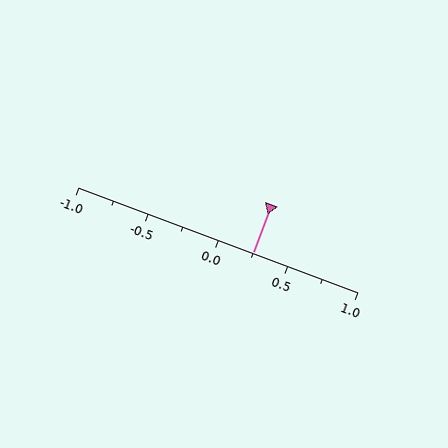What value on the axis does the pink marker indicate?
The marker indicates approximately 0.25.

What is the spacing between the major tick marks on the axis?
The major ticks are spaced 0.5 apart.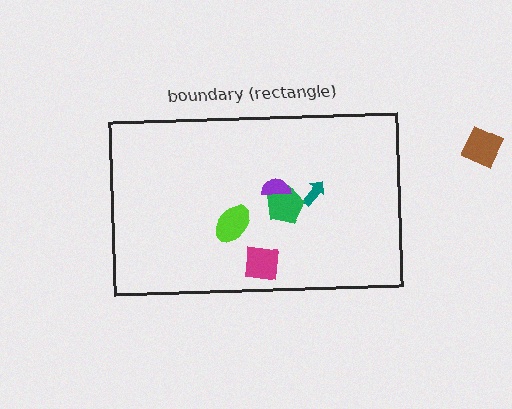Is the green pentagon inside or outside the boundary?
Inside.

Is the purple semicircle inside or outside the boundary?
Inside.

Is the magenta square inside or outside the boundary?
Inside.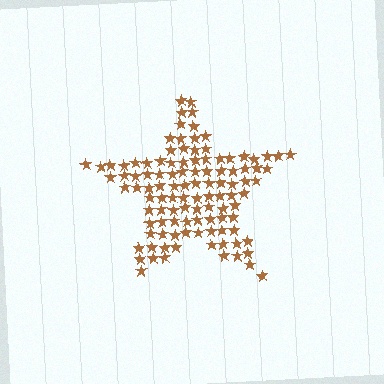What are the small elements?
The small elements are stars.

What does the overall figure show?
The overall figure shows a star.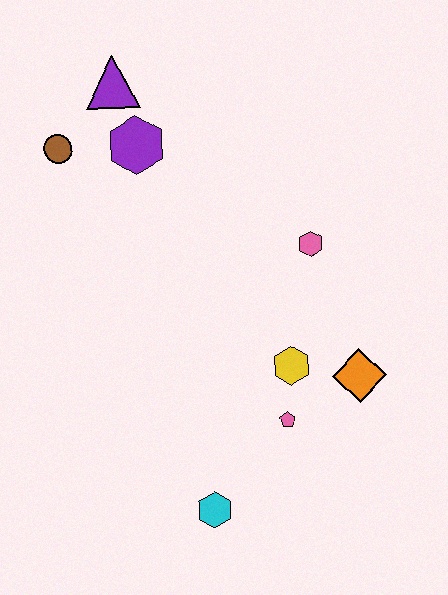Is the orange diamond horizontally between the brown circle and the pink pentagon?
No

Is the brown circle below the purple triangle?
Yes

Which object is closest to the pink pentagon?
The yellow hexagon is closest to the pink pentagon.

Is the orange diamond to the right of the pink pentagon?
Yes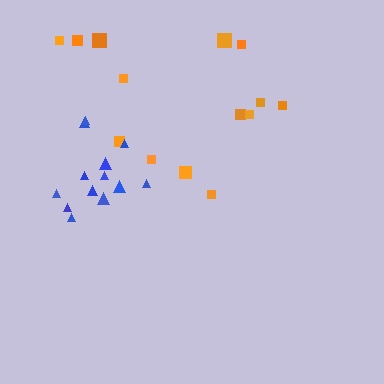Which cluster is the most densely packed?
Blue.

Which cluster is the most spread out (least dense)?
Orange.